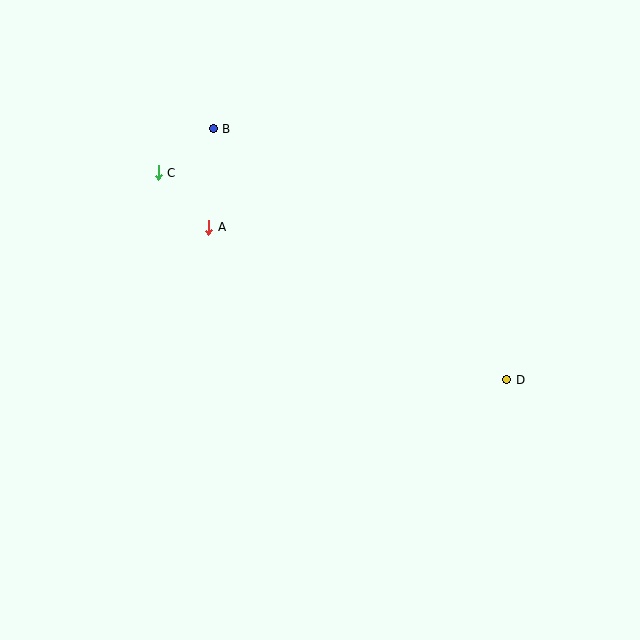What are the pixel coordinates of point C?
Point C is at (158, 173).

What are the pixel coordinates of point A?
Point A is at (209, 227).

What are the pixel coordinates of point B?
Point B is at (213, 129).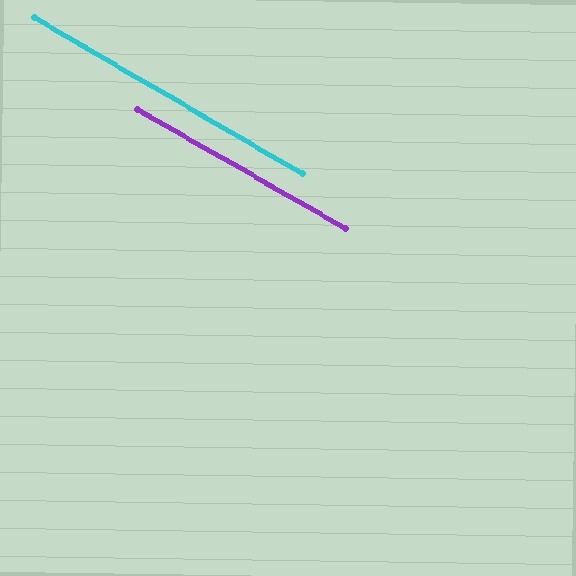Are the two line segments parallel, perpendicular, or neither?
Parallel — their directions differ by only 0.4°.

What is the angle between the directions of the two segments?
Approximately 0 degrees.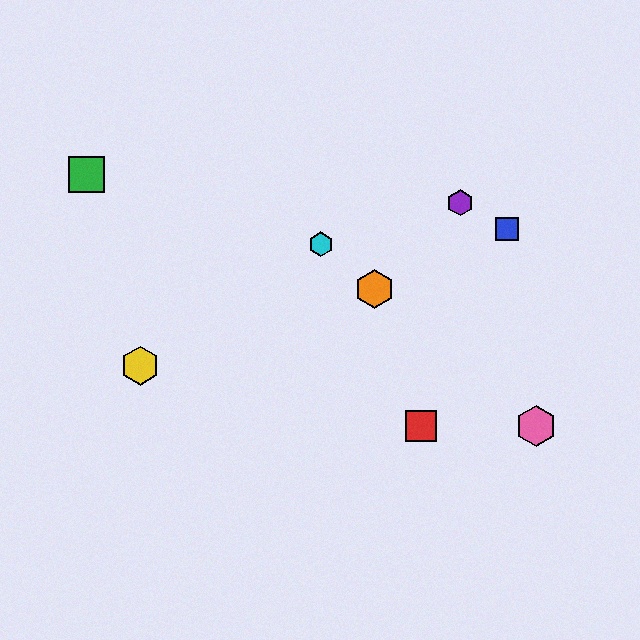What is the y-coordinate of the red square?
The red square is at y≈426.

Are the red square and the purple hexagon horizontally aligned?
No, the red square is at y≈426 and the purple hexagon is at y≈203.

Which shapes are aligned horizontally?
The red square, the pink hexagon are aligned horizontally.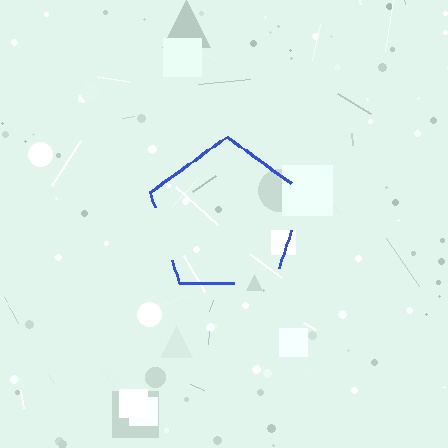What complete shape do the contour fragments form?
The contour fragments form a pentagon.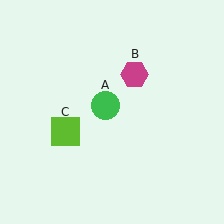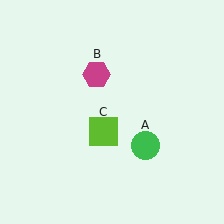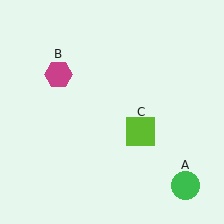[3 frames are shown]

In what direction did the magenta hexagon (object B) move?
The magenta hexagon (object B) moved left.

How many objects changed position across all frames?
3 objects changed position: green circle (object A), magenta hexagon (object B), lime square (object C).